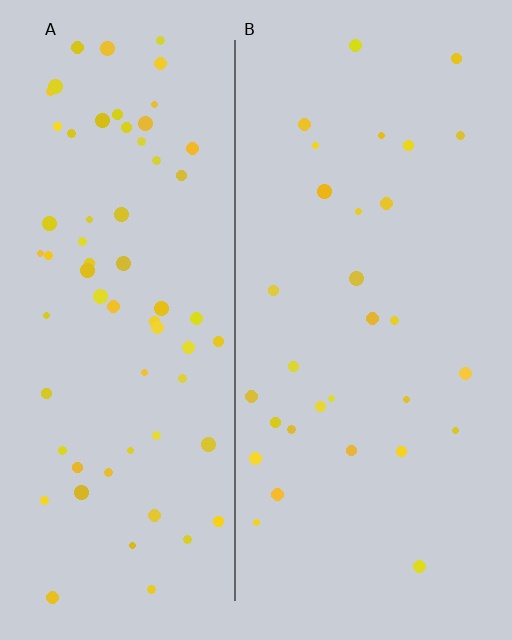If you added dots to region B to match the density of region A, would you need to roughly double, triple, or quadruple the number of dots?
Approximately double.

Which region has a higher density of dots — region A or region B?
A (the left).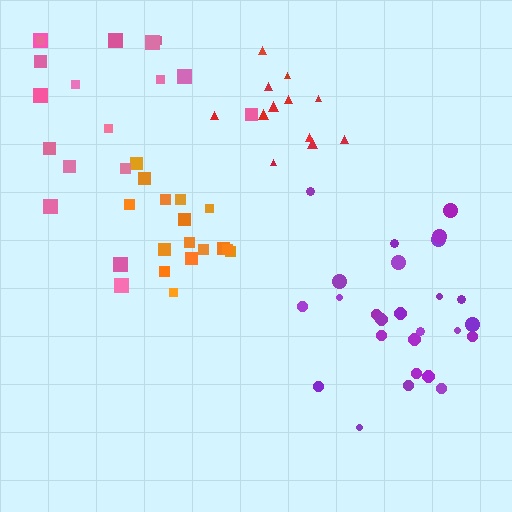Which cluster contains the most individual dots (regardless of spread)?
Purple (27).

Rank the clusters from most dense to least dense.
red, orange, purple, pink.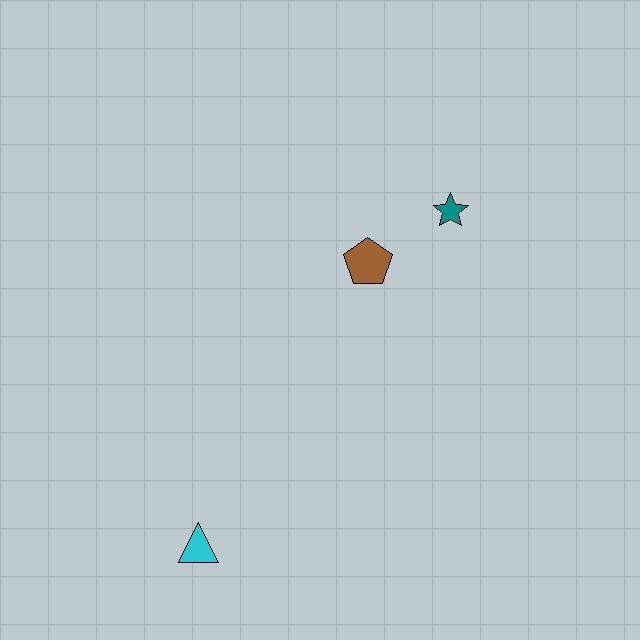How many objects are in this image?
There are 3 objects.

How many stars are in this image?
There is 1 star.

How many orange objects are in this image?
There are no orange objects.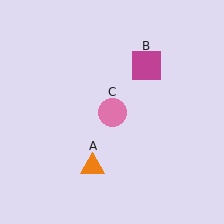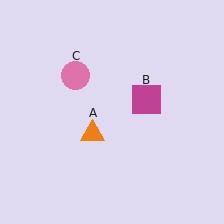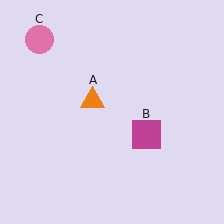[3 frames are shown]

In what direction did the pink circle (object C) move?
The pink circle (object C) moved up and to the left.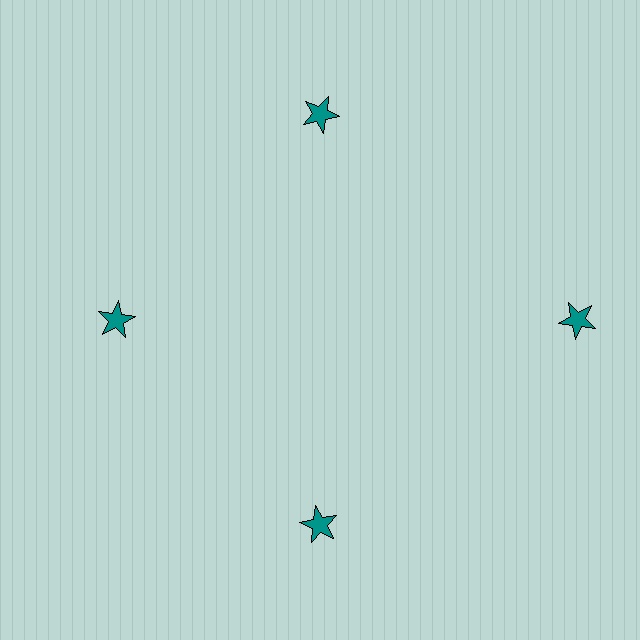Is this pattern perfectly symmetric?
No. The 4 teal stars are arranged in a ring, but one element near the 3 o'clock position is pushed outward from the center, breaking the 4-fold rotational symmetry.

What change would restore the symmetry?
The symmetry would be restored by moving it inward, back onto the ring so that all 4 stars sit at equal angles and equal distance from the center.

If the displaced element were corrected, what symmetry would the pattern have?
It would have 4-fold rotational symmetry — the pattern would map onto itself every 90 degrees.